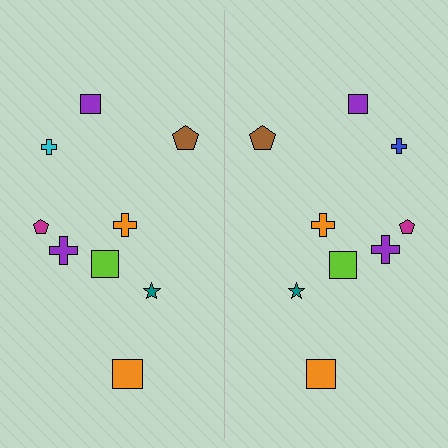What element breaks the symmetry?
The blue cross on the right side breaks the symmetry — its mirror counterpart is cyan.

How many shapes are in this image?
There are 18 shapes in this image.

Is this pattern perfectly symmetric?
No, the pattern is not perfectly symmetric. The blue cross on the right side breaks the symmetry — its mirror counterpart is cyan.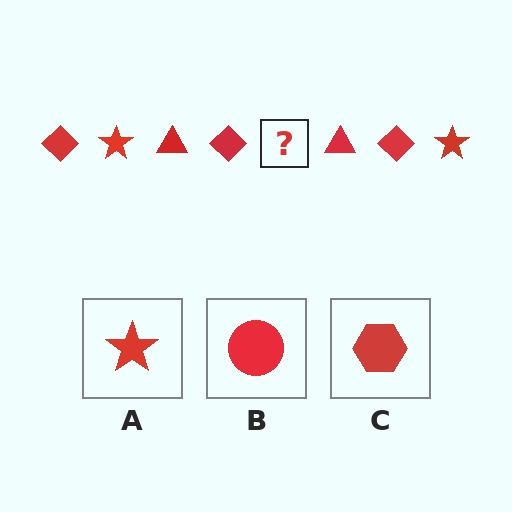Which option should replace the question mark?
Option A.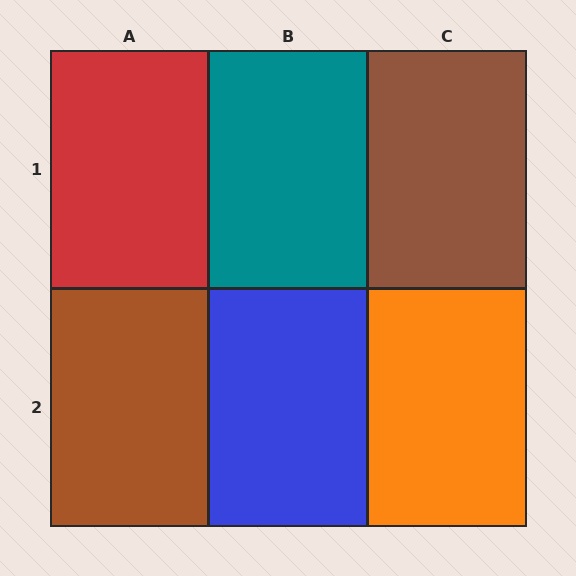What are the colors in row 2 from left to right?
Brown, blue, orange.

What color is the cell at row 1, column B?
Teal.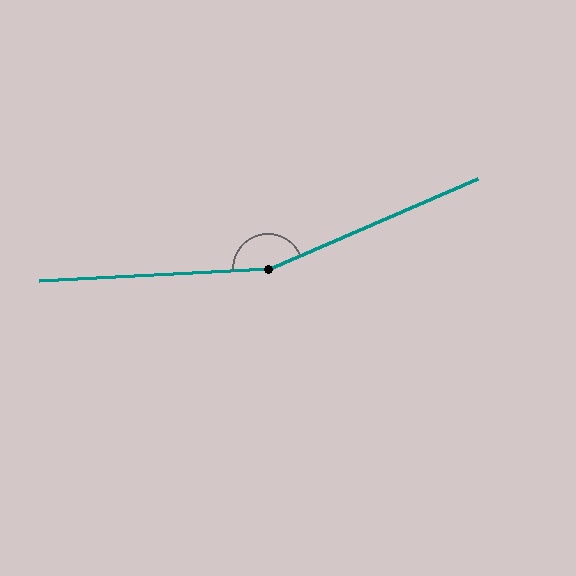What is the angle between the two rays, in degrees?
Approximately 160 degrees.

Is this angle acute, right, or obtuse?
It is obtuse.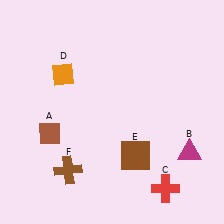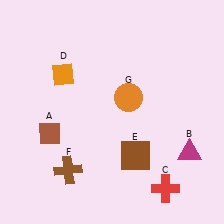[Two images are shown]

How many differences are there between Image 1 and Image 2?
There is 1 difference between the two images.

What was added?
An orange circle (G) was added in Image 2.